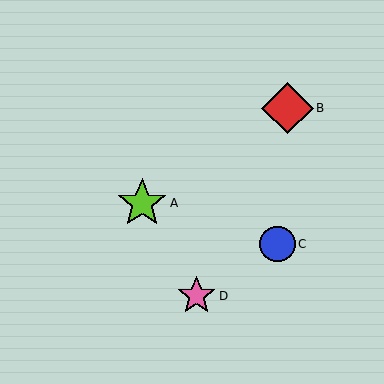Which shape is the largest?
The red diamond (labeled B) is the largest.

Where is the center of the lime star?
The center of the lime star is at (142, 203).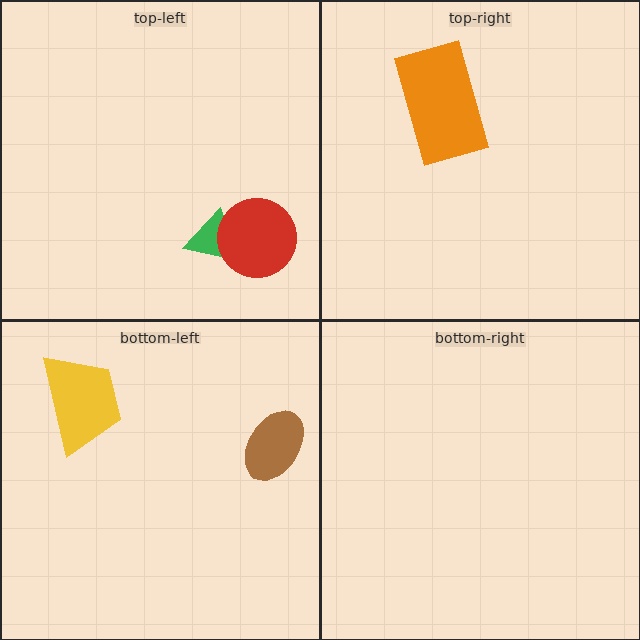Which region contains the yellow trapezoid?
The bottom-left region.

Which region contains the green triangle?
The top-left region.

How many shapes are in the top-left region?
2.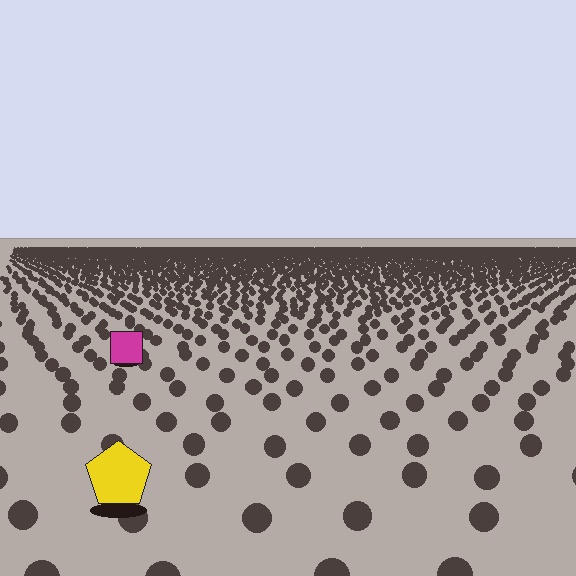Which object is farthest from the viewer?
The magenta square is farthest from the viewer. It appears smaller and the ground texture around it is denser.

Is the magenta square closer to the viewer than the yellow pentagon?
No. The yellow pentagon is closer — you can tell from the texture gradient: the ground texture is coarser near it.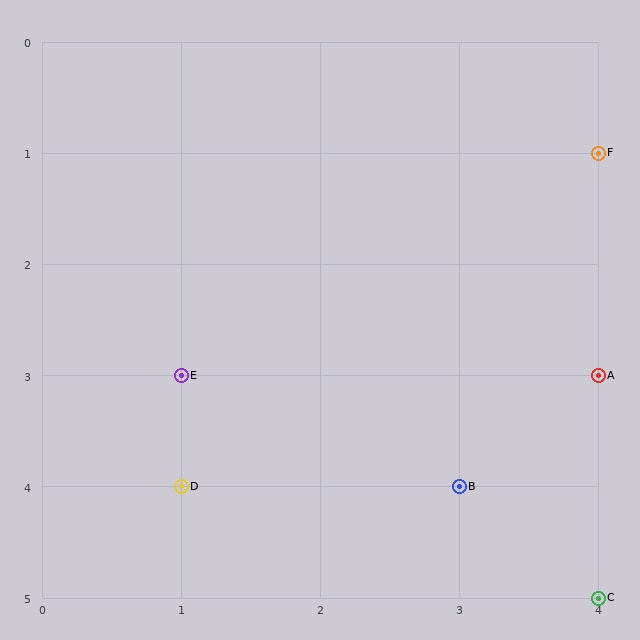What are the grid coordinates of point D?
Point D is at grid coordinates (1, 4).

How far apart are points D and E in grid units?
Points D and E are 1 row apart.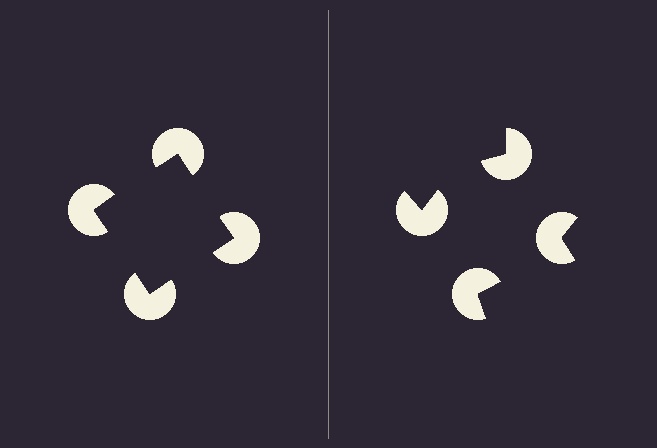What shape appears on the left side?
An illusory square.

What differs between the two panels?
The pac-man discs are positioned identically on both sides; only the wedge orientations differ. On the left they align to a square; on the right they are misaligned.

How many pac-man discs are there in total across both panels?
8 — 4 on each side.